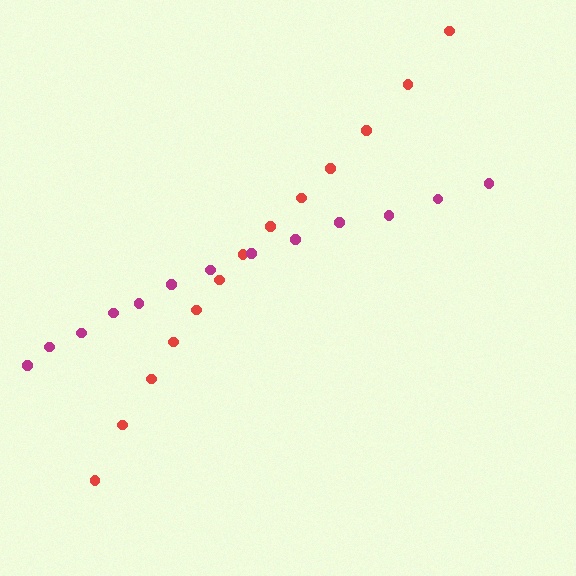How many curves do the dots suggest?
There are 2 distinct paths.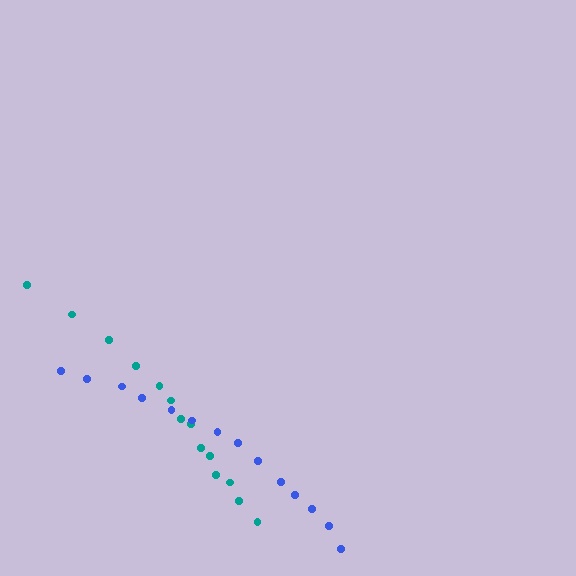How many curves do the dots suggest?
There are 2 distinct paths.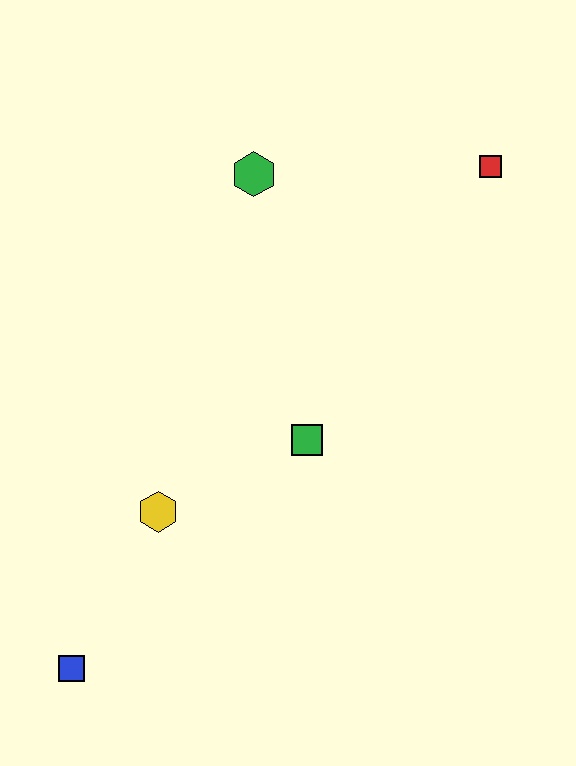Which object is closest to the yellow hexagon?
The green square is closest to the yellow hexagon.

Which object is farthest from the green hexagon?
The blue square is farthest from the green hexagon.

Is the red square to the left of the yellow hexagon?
No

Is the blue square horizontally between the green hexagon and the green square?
No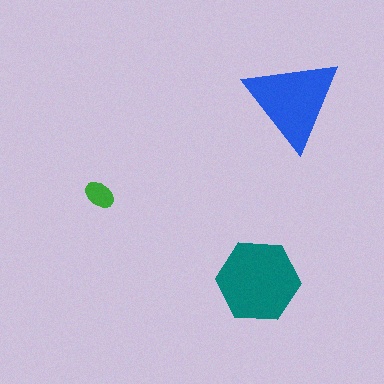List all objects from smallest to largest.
The green ellipse, the blue triangle, the teal hexagon.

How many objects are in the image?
There are 3 objects in the image.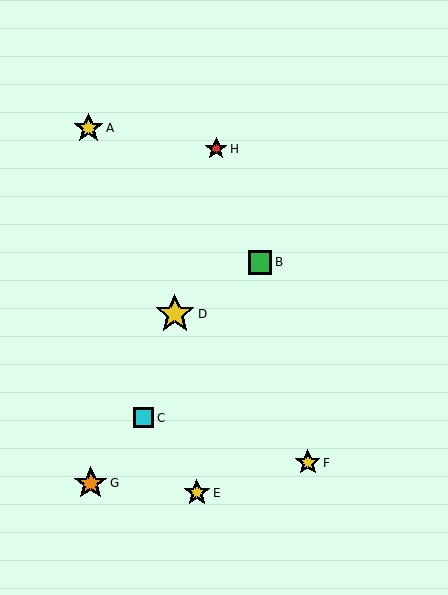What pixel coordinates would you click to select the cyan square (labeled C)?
Click at (144, 418) to select the cyan square C.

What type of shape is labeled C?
Shape C is a cyan square.